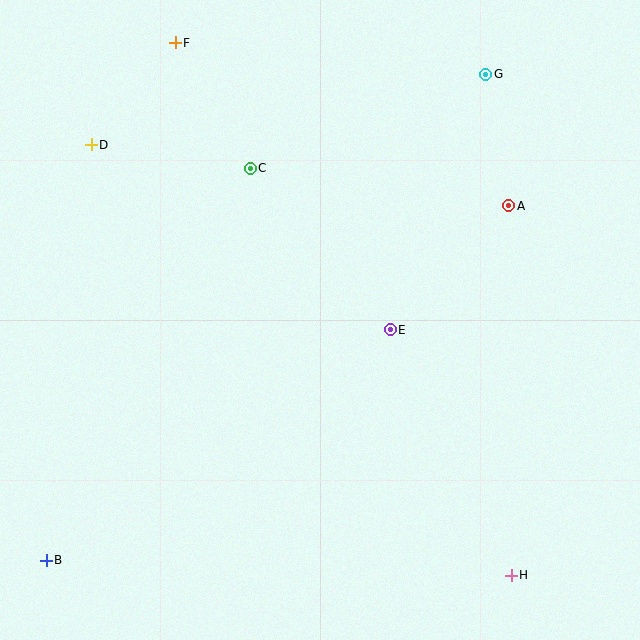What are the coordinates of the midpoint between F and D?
The midpoint between F and D is at (133, 94).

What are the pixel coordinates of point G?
Point G is at (486, 74).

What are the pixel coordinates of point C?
Point C is at (250, 168).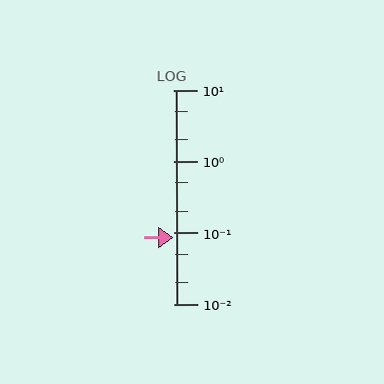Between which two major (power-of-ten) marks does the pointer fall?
The pointer is between 0.01 and 0.1.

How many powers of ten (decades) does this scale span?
The scale spans 3 decades, from 0.01 to 10.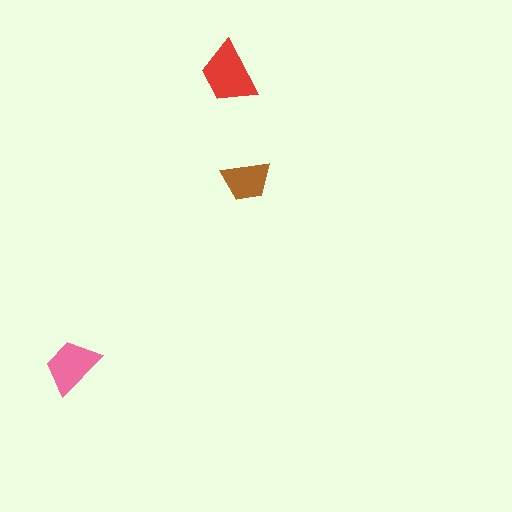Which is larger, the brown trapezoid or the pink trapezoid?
The pink one.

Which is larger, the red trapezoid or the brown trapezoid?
The red one.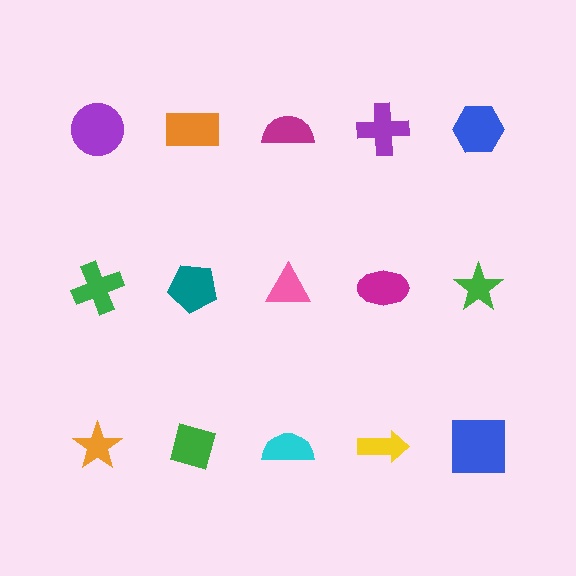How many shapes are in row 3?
5 shapes.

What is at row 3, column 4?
A yellow arrow.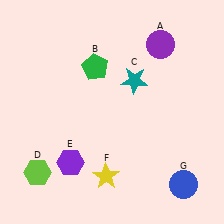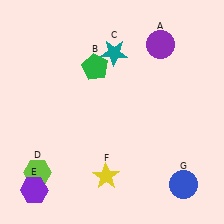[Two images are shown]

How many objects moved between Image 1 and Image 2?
2 objects moved between the two images.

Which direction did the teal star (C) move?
The teal star (C) moved up.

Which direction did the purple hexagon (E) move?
The purple hexagon (E) moved left.